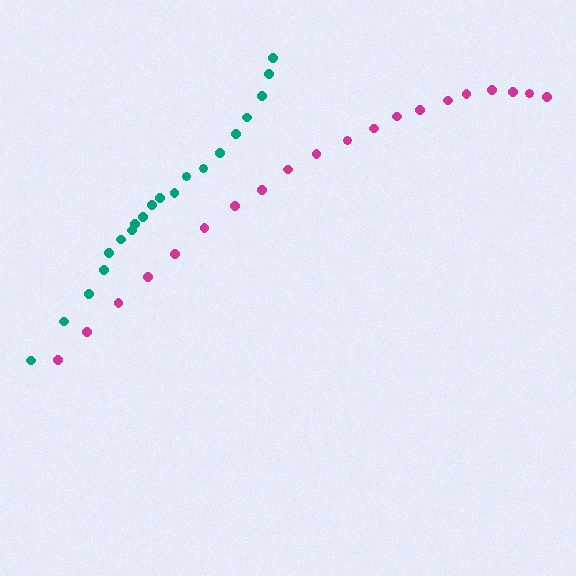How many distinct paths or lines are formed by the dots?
There are 2 distinct paths.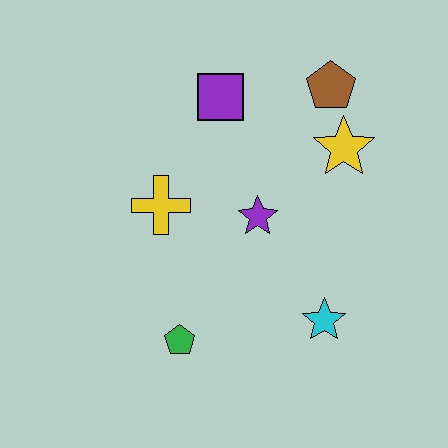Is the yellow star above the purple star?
Yes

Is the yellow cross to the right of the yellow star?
No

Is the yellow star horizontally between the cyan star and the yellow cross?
No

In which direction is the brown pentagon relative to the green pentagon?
The brown pentagon is above the green pentagon.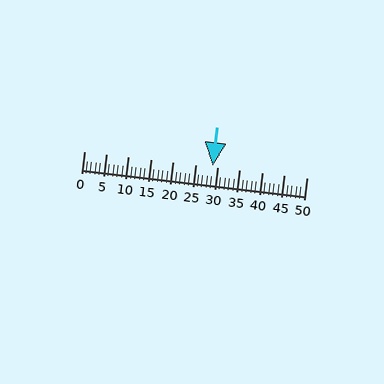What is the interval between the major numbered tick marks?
The major tick marks are spaced 5 units apart.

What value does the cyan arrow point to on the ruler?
The cyan arrow points to approximately 29.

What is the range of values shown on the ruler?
The ruler shows values from 0 to 50.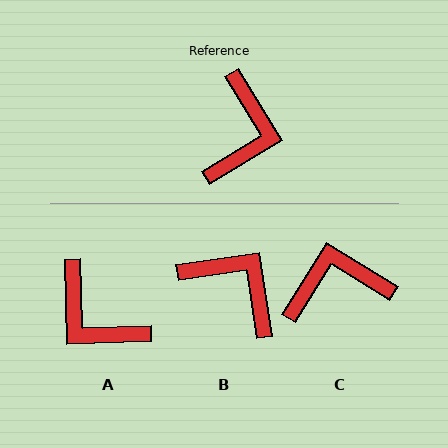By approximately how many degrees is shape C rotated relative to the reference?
Approximately 117 degrees counter-clockwise.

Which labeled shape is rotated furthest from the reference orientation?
A, about 120 degrees away.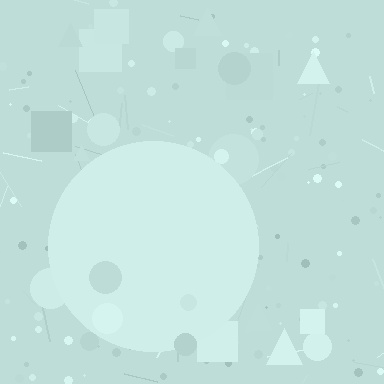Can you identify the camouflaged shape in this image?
The camouflaged shape is a circle.